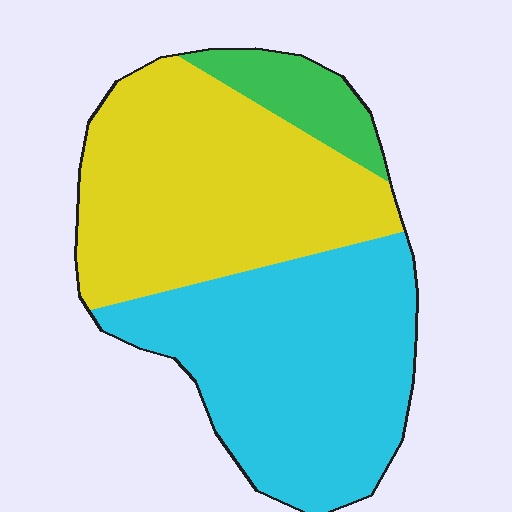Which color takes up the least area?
Green, at roughly 10%.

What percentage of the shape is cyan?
Cyan takes up between a third and a half of the shape.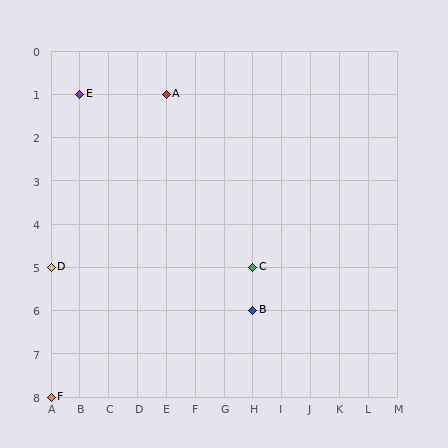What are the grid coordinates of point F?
Point F is at grid coordinates (A, 8).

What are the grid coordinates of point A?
Point A is at grid coordinates (E, 1).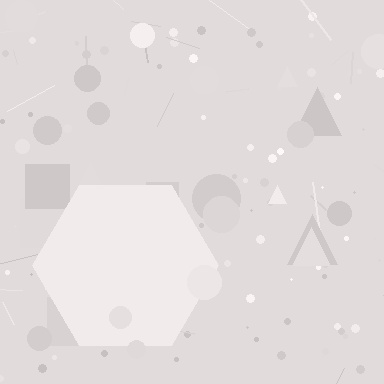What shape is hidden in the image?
A hexagon is hidden in the image.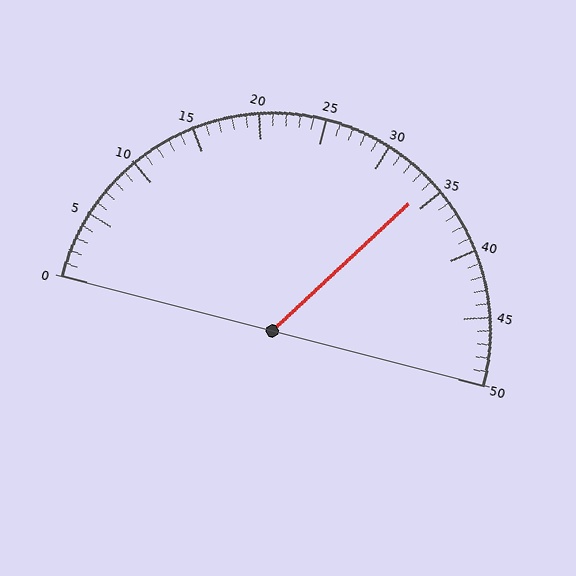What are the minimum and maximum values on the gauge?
The gauge ranges from 0 to 50.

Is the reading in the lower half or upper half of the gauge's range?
The reading is in the upper half of the range (0 to 50).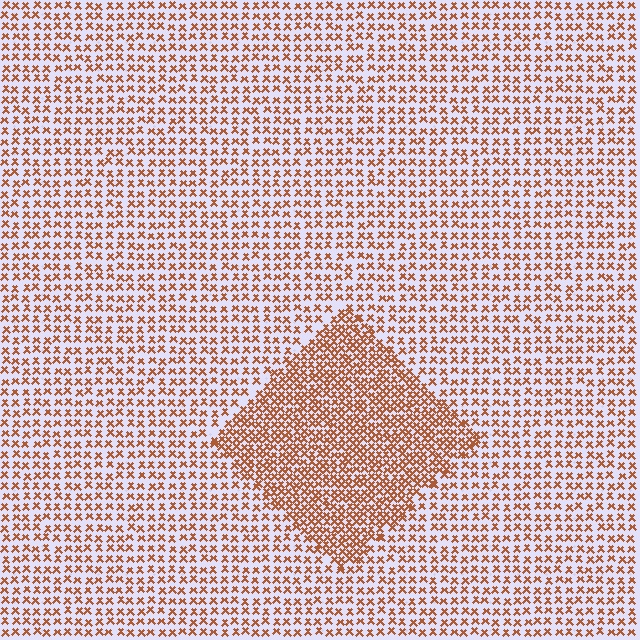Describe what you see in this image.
The image contains small brown elements arranged at two different densities. A diamond-shaped region is visible where the elements are more densely packed than the surrounding area.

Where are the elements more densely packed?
The elements are more densely packed inside the diamond boundary.